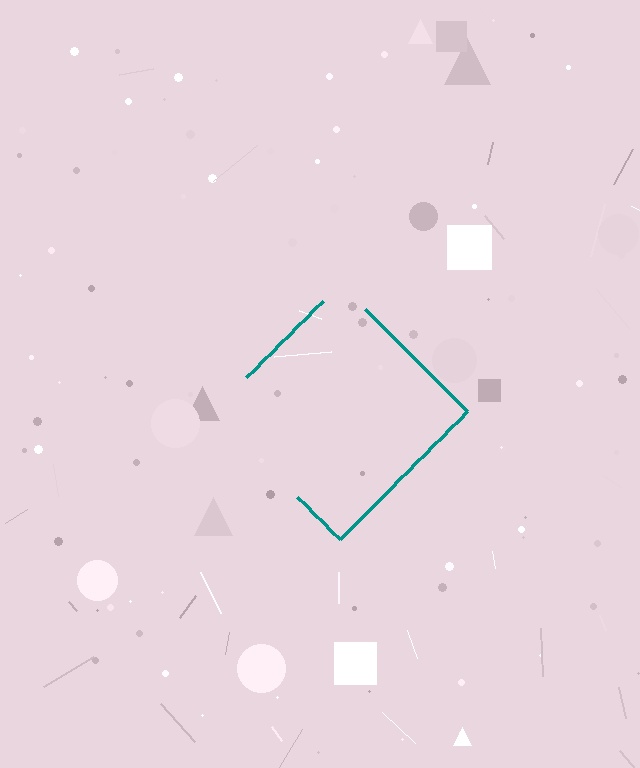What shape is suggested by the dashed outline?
The dashed outline suggests a diamond.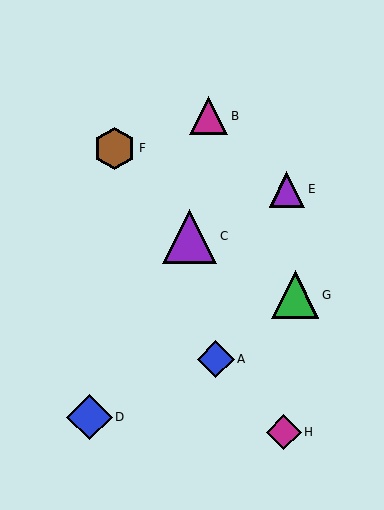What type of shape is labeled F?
Shape F is a brown hexagon.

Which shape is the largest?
The purple triangle (labeled C) is the largest.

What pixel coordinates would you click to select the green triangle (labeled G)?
Click at (295, 295) to select the green triangle G.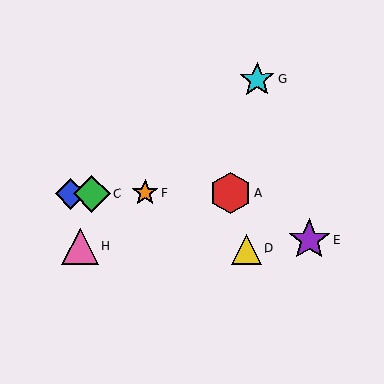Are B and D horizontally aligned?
No, B is at y≈194 and D is at y≈249.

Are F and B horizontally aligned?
Yes, both are at y≈193.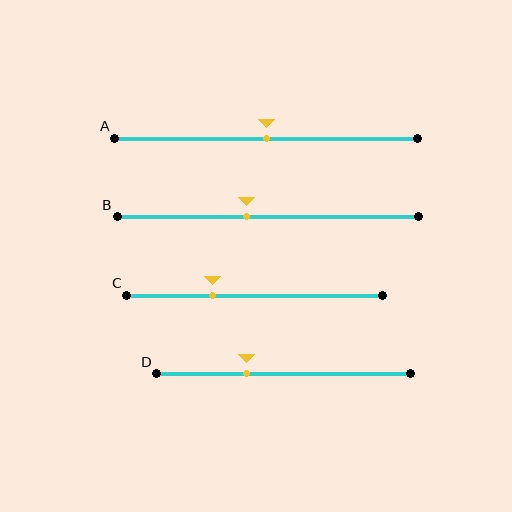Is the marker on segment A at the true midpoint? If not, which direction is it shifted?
Yes, the marker on segment A is at the true midpoint.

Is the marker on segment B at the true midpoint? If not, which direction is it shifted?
No, the marker on segment B is shifted to the left by about 7% of the segment length.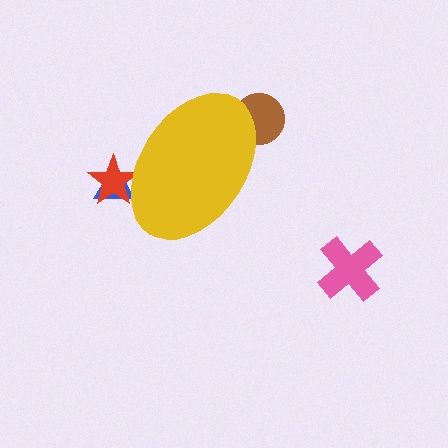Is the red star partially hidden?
Yes, the red star is partially hidden behind the yellow ellipse.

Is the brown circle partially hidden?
Yes, the brown circle is partially hidden behind the yellow ellipse.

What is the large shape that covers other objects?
A yellow ellipse.